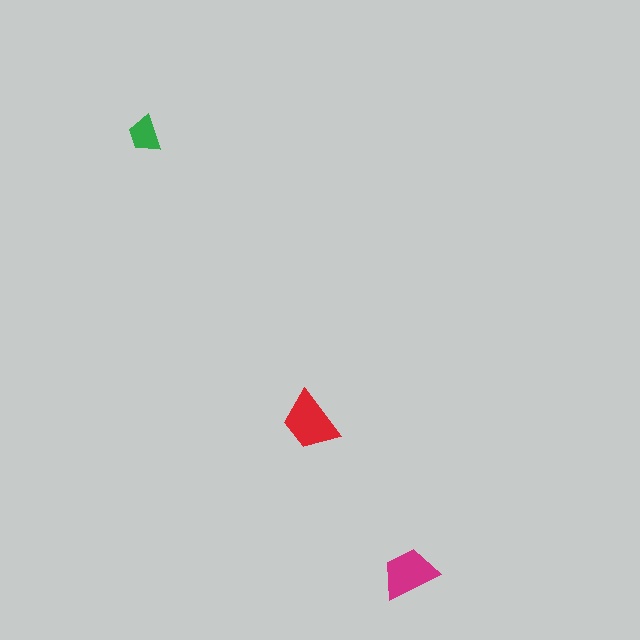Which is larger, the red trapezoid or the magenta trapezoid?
The red one.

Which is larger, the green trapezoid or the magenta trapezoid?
The magenta one.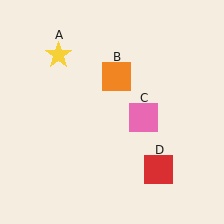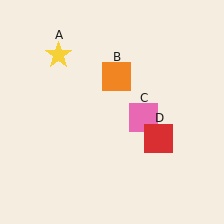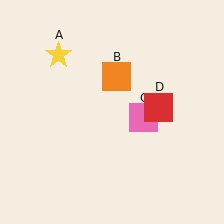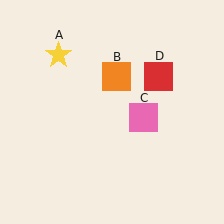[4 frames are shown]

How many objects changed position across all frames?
1 object changed position: red square (object D).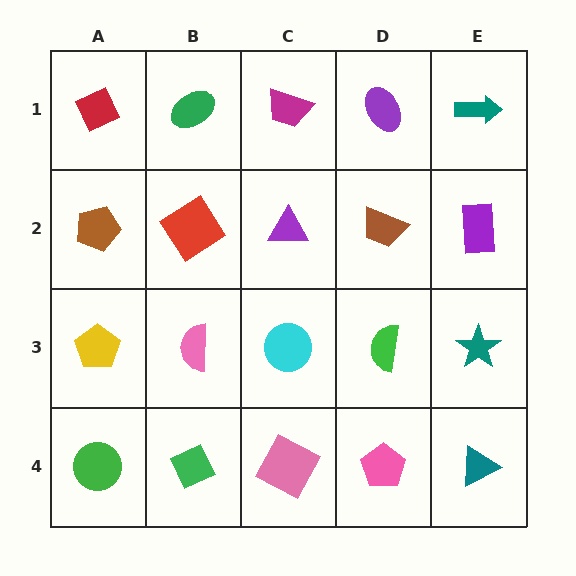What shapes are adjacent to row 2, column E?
A teal arrow (row 1, column E), a teal star (row 3, column E), a brown trapezoid (row 2, column D).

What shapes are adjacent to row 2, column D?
A purple ellipse (row 1, column D), a green semicircle (row 3, column D), a purple triangle (row 2, column C), a purple rectangle (row 2, column E).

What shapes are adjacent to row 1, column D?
A brown trapezoid (row 2, column D), a magenta trapezoid (row 1, column C), a teal arrow (row 1, column E).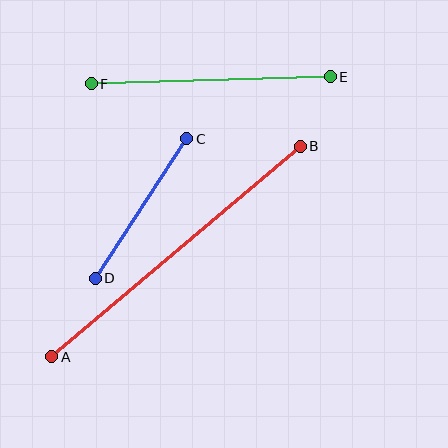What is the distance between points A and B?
The distance is approximately 326 pixels.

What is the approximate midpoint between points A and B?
The midpoint is at approximately (176, 252) pixels.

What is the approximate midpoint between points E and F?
The midpoint is at approximately (211, 80) pixels.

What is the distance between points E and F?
The distance is approximately 239 pixels.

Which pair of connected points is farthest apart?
Points A and B are farthest apart.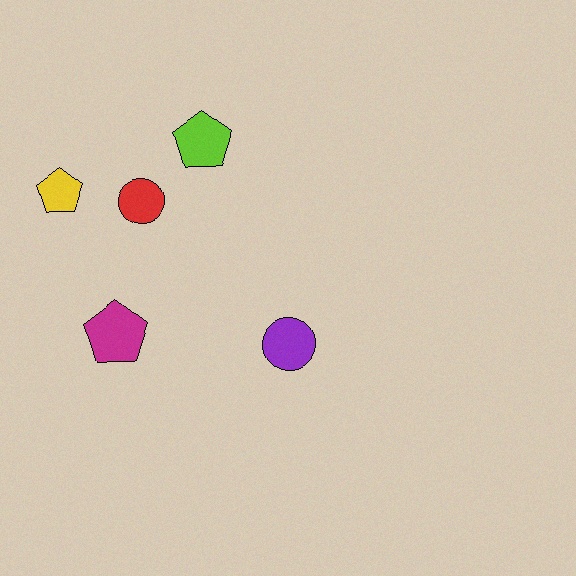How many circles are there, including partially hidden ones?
There are 2 circles.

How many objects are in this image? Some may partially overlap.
There are 5 objects.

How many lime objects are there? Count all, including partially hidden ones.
There is 1 lime object.